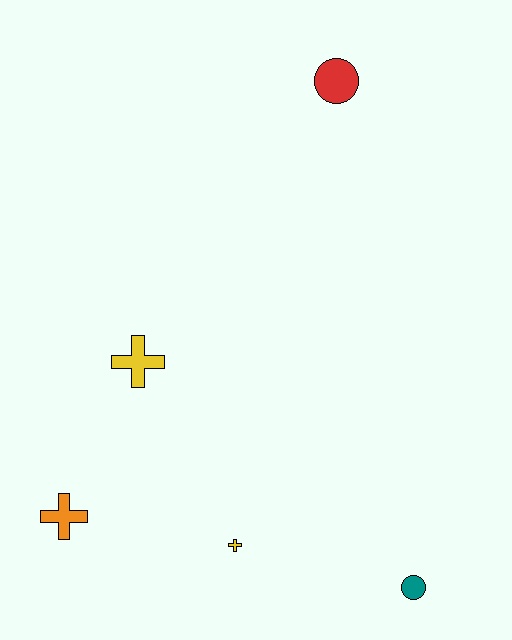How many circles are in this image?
There are 2 circles.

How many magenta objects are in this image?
There are no magenta objects.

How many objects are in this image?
There are 5 objects.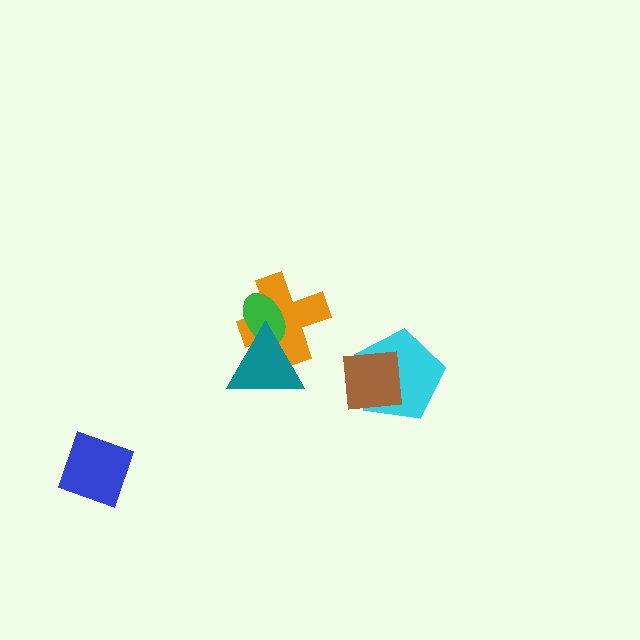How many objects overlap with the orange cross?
2 objects overlap with the orange cross.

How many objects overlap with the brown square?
1 object overlaps with the brown square.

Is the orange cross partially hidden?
Yes, it is partially covered by another shape.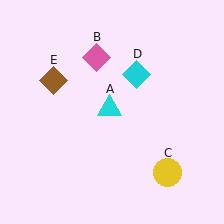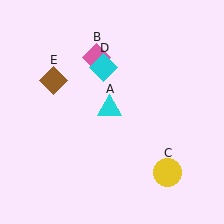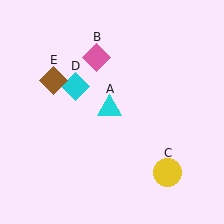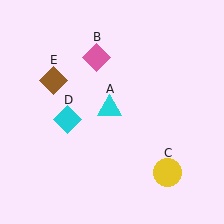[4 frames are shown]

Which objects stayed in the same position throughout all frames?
Cyan triangle (object A) and pink diamond (object B) and yellow circle (object C) and brown diamond (object E) remained stationary.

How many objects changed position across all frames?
1 object changed position: cyan diamond (object D).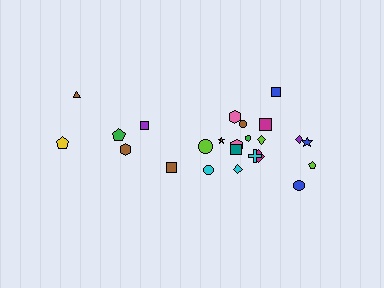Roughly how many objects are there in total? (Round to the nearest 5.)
Roughly 25 objects in total.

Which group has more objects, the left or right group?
The right group.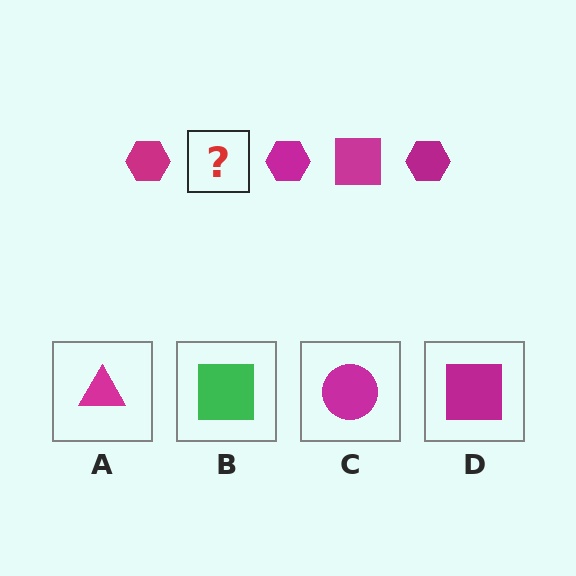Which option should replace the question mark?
Option D.